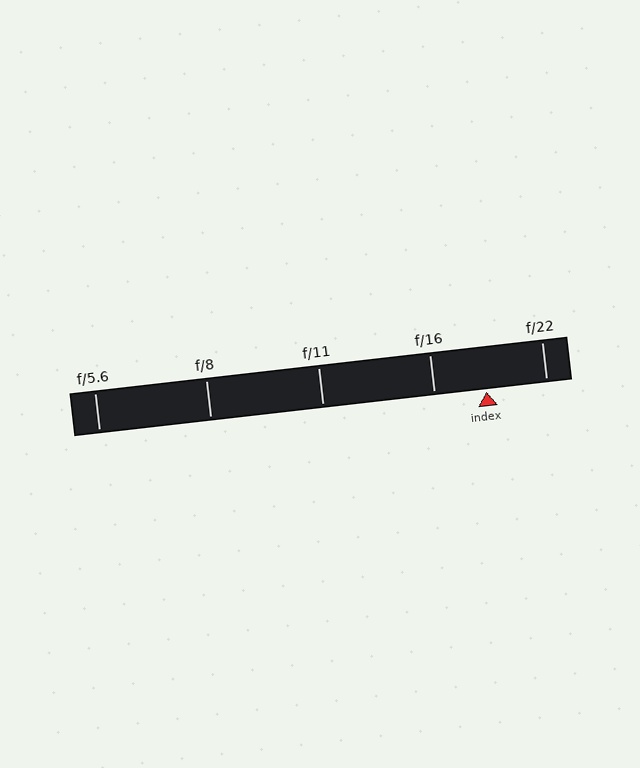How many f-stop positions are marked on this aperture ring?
There are 5 f-stop positions marked.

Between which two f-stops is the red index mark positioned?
The index mark is between f/16 and f/22.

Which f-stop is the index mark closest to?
The index mark is closest to f/16.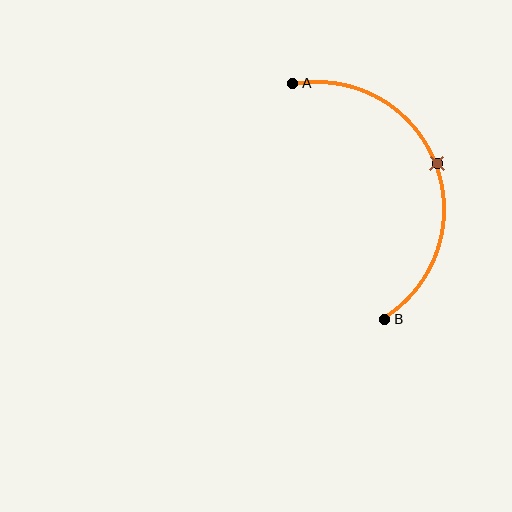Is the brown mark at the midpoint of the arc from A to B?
Yes. The brown mark lies on the arc at equal arc-length from both A and B — it is the arc midpoint.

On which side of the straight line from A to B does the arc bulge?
The arc bulges to the right of the straight line connecting A and B.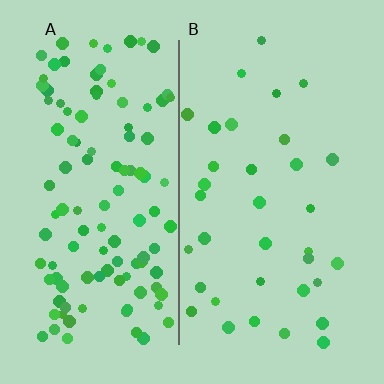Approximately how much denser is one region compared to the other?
Approximately 3.3× — region A over region B.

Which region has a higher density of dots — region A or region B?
A (the left).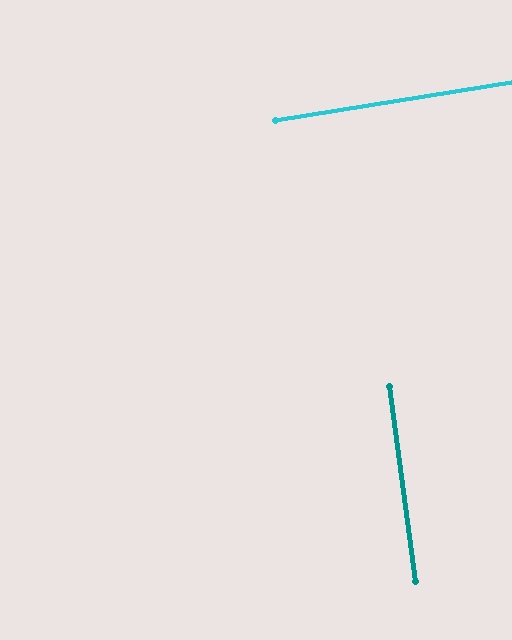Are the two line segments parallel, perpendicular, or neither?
Perpendicular — they meet at approximately 89°.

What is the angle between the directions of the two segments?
Approximately 89 degrees.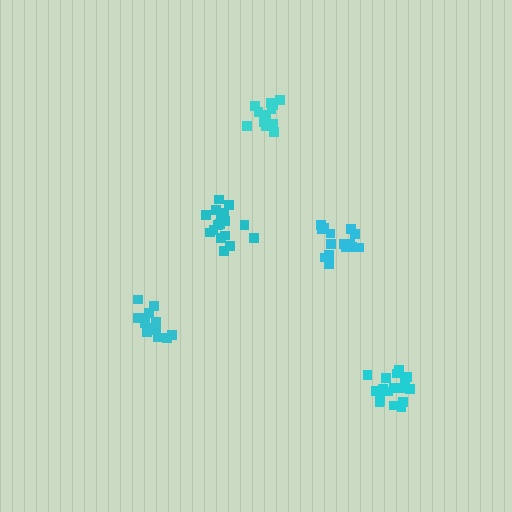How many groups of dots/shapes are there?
There are 5 groups.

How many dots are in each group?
Group 1: 13 dots, Group 2: 17 dots, Group 3: 14 dots, Group 4: 18 dots, Group 5: 15 dots (77 total).